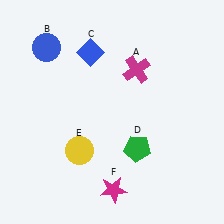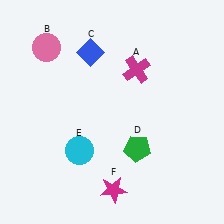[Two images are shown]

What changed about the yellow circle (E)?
In Image 1, E is yellow. In Image 2, it changed to cyan.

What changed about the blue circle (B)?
In Image 1, B is blue. In Image 2, it changed to pink.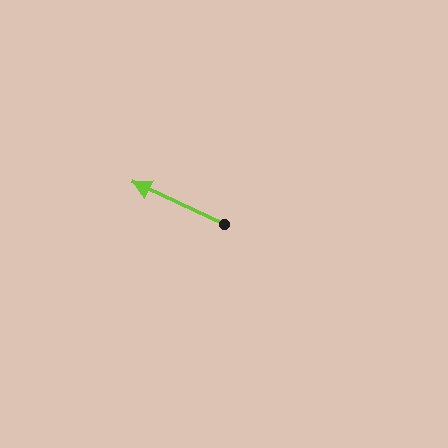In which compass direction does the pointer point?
Northwest.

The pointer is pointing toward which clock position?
Roughly 10 o'clock.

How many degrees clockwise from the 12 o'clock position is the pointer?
Approximately 295 degrees.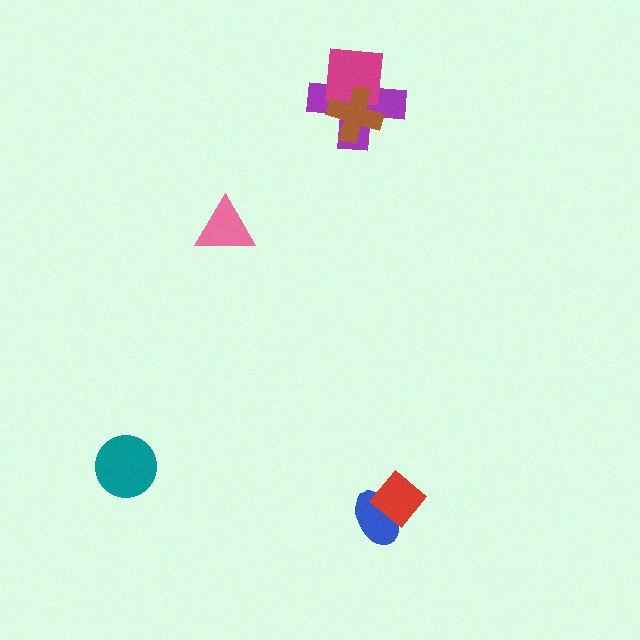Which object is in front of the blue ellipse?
The red diamond is in front of the blue ellipse.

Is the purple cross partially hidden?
Yes, it is partially covered by another shape.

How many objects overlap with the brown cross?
2 objects overlap with the brown cross.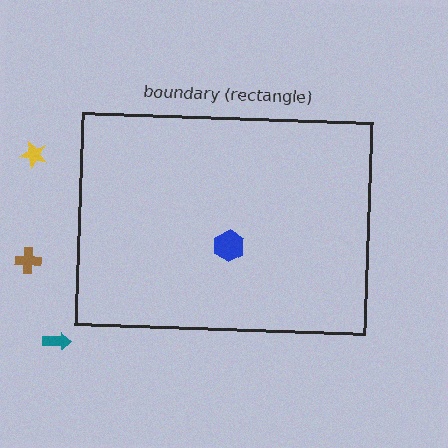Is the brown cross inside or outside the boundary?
Outside.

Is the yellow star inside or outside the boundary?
Outside.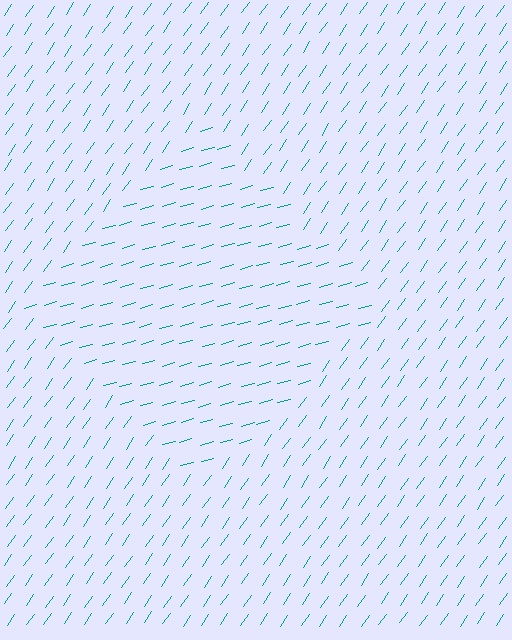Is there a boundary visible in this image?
Yes, there is a texture boundary formed by a change in line orientation.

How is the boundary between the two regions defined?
The boundary is defined purely by a change in line orientation (approximately 40 degrees difference). All lines are the same color and thickness.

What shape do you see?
I see a diamond.